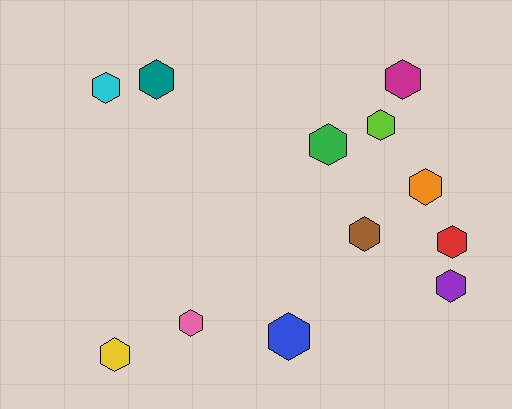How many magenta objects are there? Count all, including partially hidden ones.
There is 1 magenta object.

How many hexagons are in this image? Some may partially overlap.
There are 12 hexagons.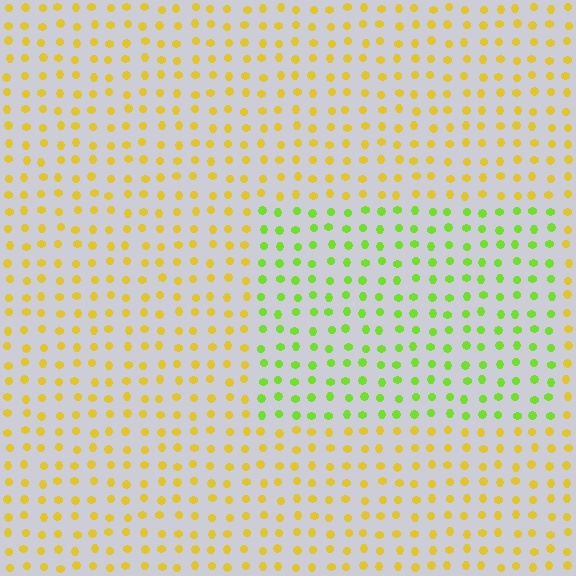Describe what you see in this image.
The image is filled with small yellow elements in a uniform arrangement. A rectangle-shaped region is visible where the elements are tinted to a slightly different hue, forming a subtle color boundary.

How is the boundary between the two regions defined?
The boundary is defined purely by a slight shift in hue (about 46 degrees). Spacing, size, and orientation are identical on both sides.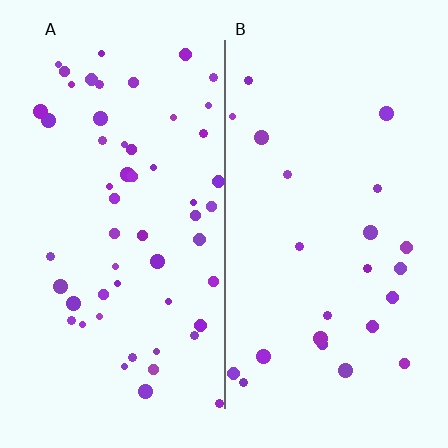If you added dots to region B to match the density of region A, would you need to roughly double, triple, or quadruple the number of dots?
Approximately double.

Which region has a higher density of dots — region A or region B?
A (the left).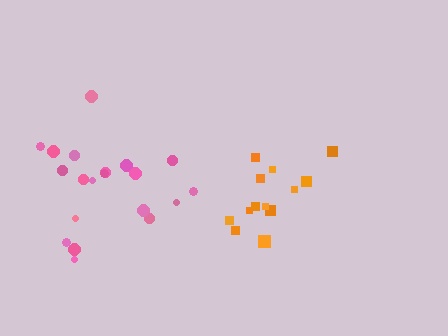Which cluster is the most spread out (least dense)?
Pink.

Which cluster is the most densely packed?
Orange.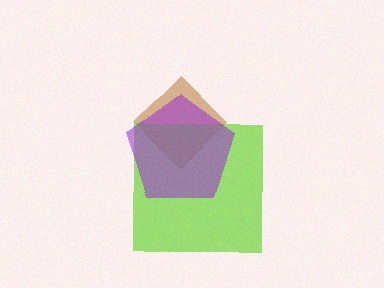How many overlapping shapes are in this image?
There are 3 overlapping shapes in the image.